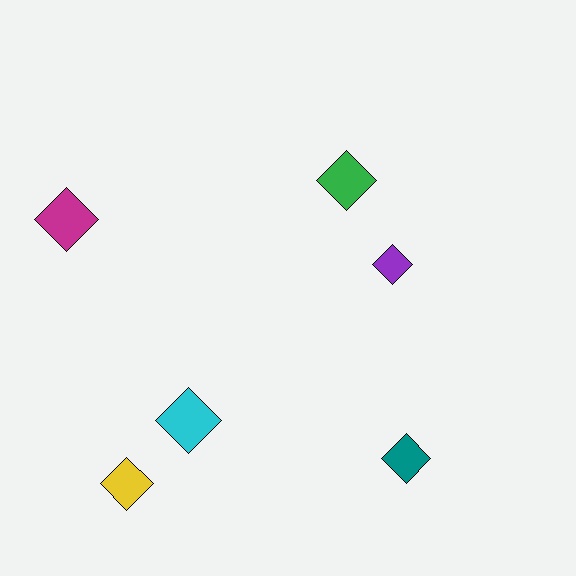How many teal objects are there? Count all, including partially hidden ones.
There is 1 teal object.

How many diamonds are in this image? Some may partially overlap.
There are 6 diamonds.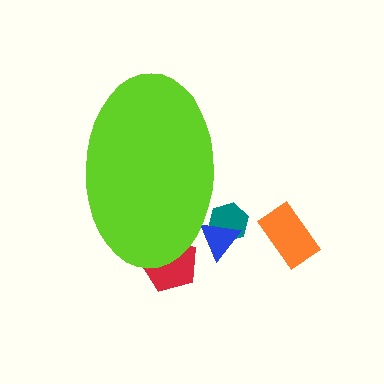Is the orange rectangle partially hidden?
No, the orange rectangle is fully visible.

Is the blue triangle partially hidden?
Yes, the blue triangle is partially hidden behind the lime ellipse.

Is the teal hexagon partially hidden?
Yes, the teal hexagon is partially hidden behind the lime ellipse.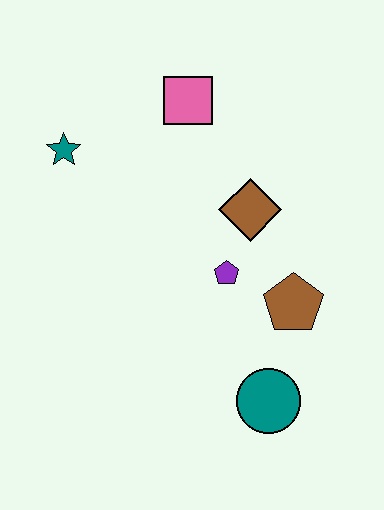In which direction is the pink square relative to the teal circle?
The pink square is above the teal circle.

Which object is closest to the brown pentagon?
The purple pentagon is closest to the brown pentagon.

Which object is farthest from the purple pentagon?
The teal star is farthest from the purple pentagon.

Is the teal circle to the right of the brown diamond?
Yes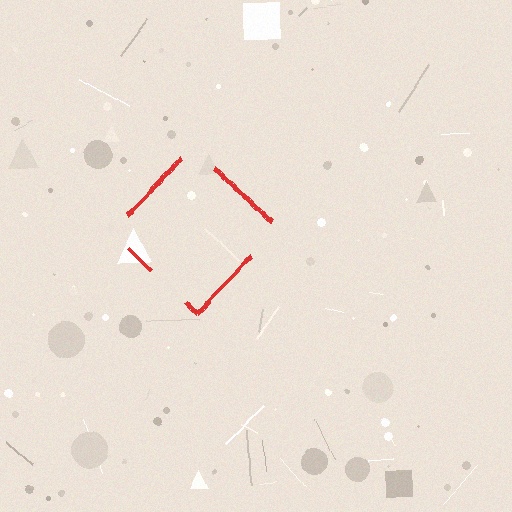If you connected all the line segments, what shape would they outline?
They would outline a diamond.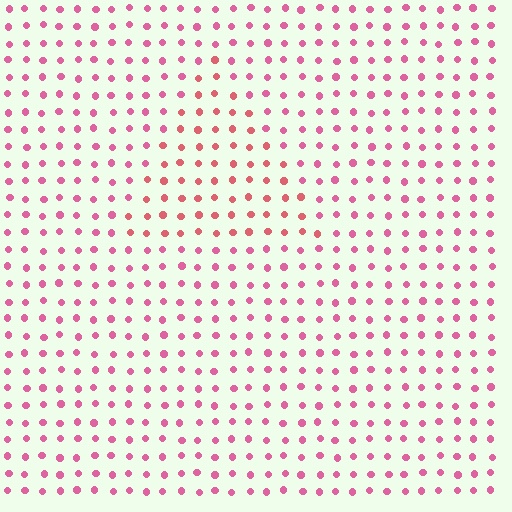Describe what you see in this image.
The image is filled with small pink elements in a uniform arrangement. A triangle-shaped region is visible where the elements are tinted to a slightly different hue, forming a subtle color boundary.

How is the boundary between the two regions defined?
The boundary is defined purely by a slight shift in hue (about 24 degrees). Spacing, size, and orientation are identical on both sides.